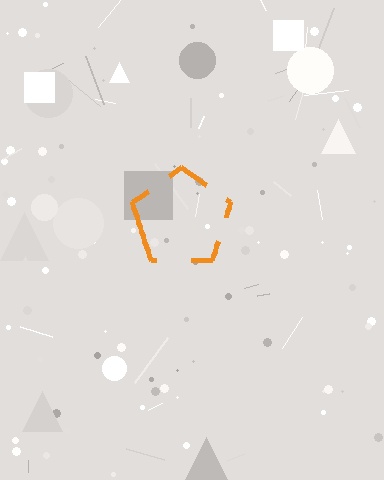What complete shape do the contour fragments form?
The contour fragments form a pentagon.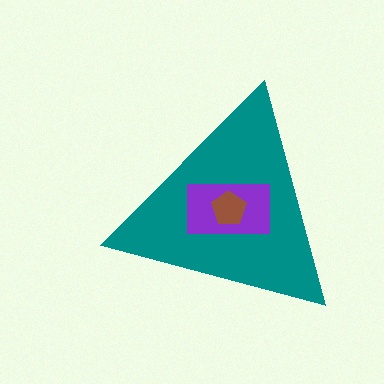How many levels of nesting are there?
3.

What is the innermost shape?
The brown pentagon.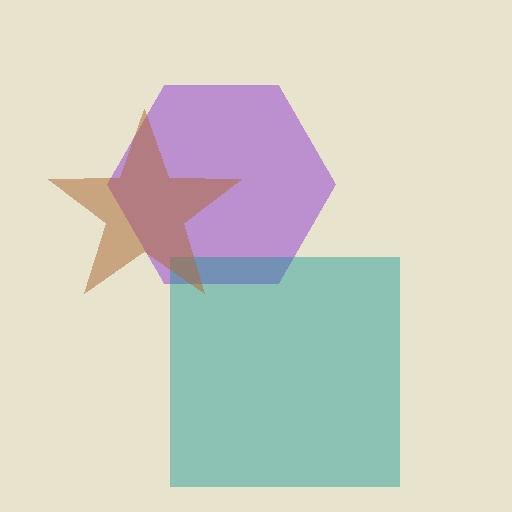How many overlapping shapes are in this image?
There are 3 overlapping shapes in the image.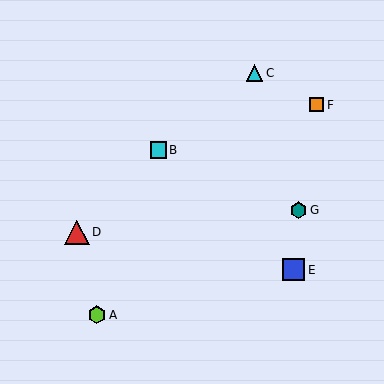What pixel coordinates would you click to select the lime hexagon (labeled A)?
Click at (97, 315) to select the lime hexagon A.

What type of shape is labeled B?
Shape B is a cyan square.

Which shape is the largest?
The red triangle (labeled D) is the largest.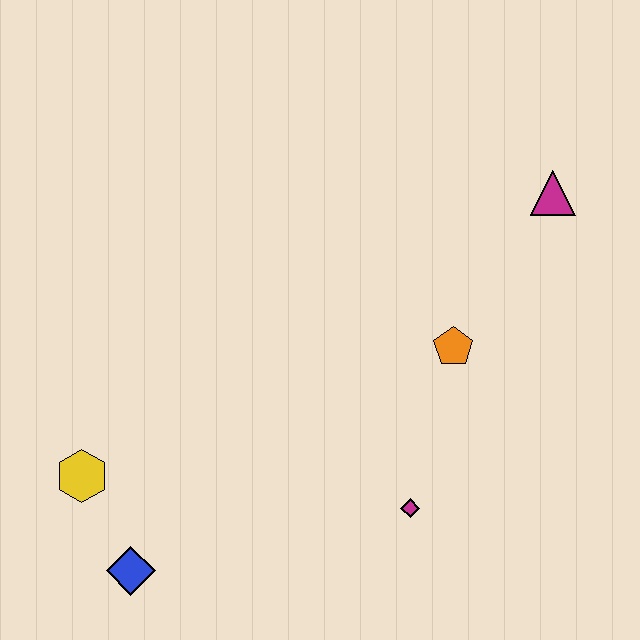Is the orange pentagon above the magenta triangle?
No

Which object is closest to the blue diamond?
The yellow hexagon is closest to the blue diamond.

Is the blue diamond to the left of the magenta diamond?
Yes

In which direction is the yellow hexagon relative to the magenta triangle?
The yellow hexagon is to the left of the magenta triangle.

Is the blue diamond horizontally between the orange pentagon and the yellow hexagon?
Yes